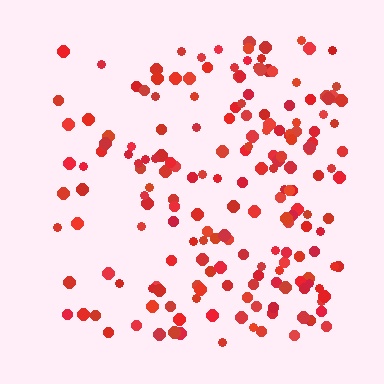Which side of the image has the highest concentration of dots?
The right.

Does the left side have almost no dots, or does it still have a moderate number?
Still a moderate number, just noticeably fewer than the right.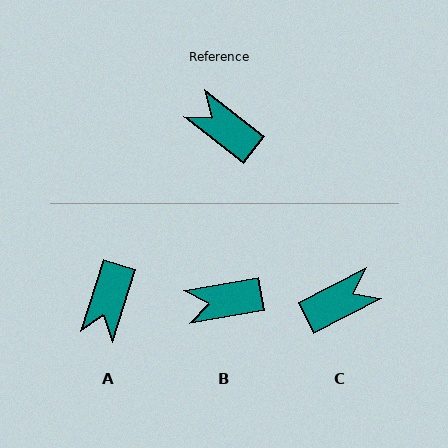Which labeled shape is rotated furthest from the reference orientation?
C, about 115 degrees away.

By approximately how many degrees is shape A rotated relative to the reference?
Approximately 110 degrees counter-clockwise.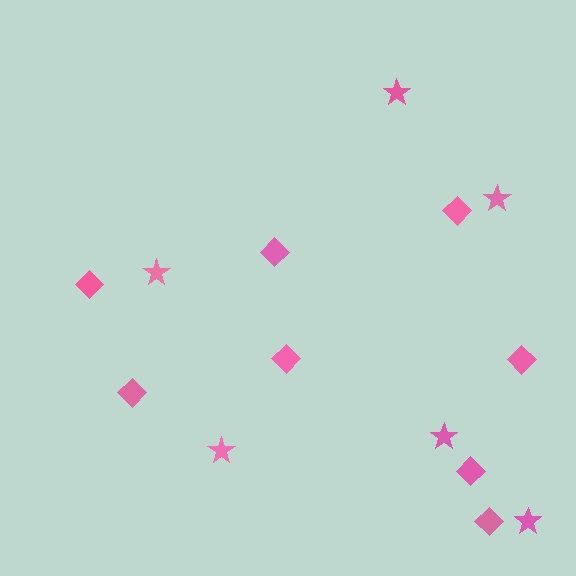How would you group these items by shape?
There are 2 groups: one group of diamonds (8) and one group of stars (6).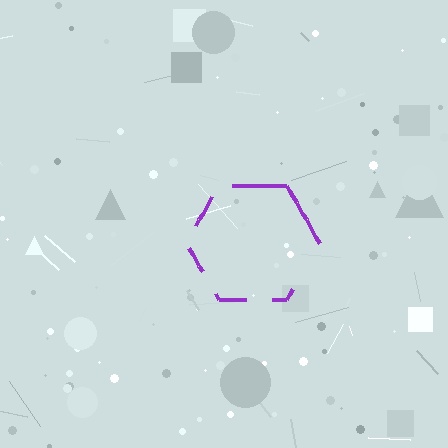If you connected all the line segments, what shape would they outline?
They would outline a hexagon.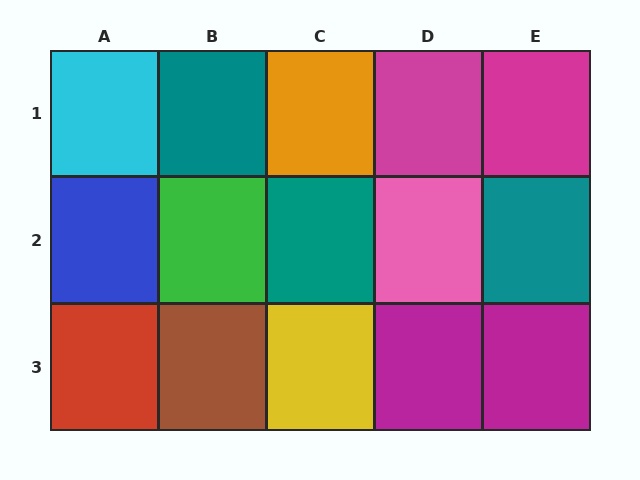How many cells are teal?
3 cells are teal.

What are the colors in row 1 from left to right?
Cyan, teal, orange, magenta, magenta.